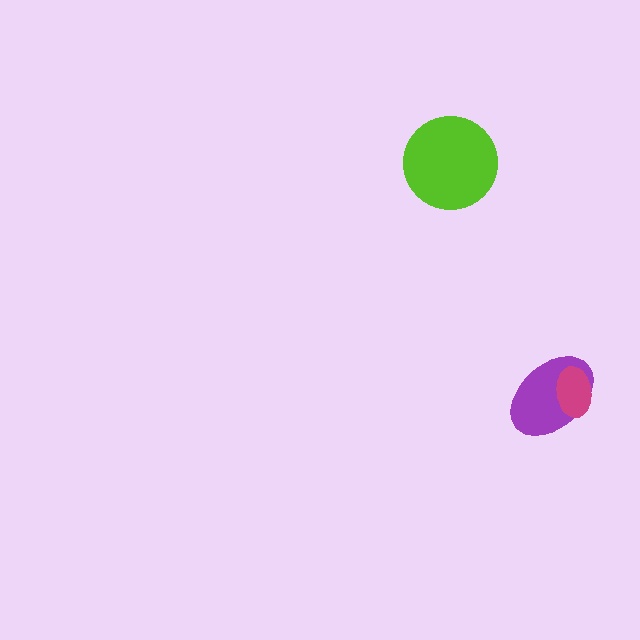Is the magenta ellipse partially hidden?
No, no other shape covers it.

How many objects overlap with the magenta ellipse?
1 object overlaps with the magenta ellipse.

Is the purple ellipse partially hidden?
Yes, it is partially covered by another shape.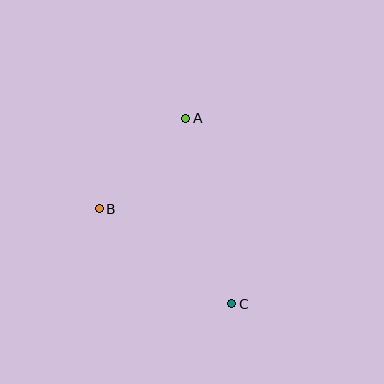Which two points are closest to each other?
Points A and B are closest to each other.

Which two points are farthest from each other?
Points A and C are farthest from each other.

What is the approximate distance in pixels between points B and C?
The distance between B and C is approximately 163 pixels.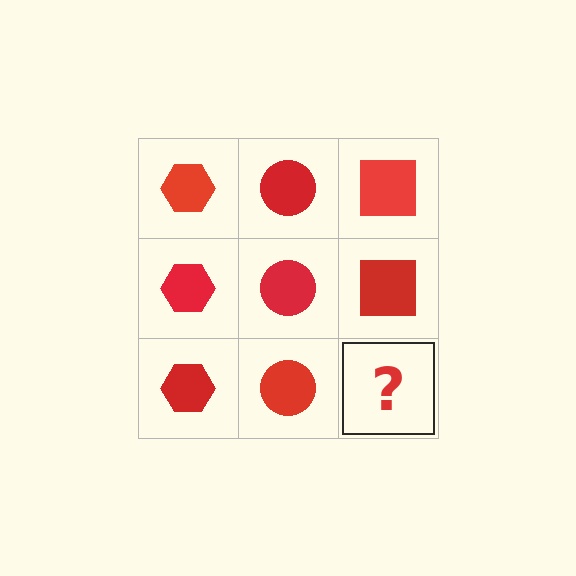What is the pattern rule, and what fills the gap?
The rule is that each column has a consistent shape. The gap should be filled with a red square.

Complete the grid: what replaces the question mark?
The question mark should be replaced with a red square.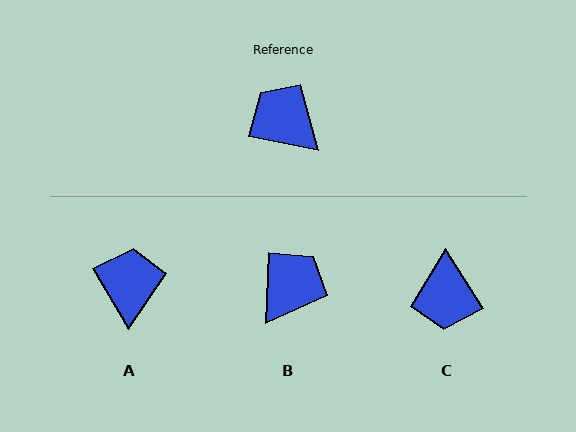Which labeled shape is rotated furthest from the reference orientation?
C, about 133 degrees away.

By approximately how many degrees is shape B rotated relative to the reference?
Approximately 81 degrees clockwise.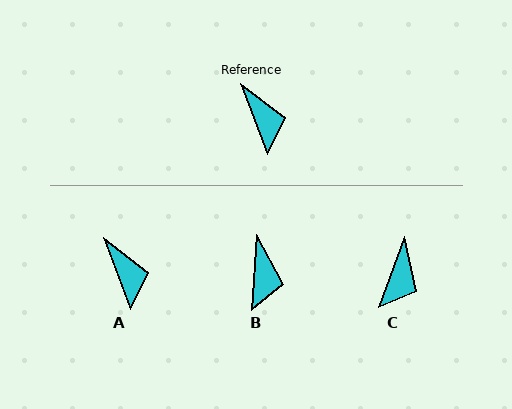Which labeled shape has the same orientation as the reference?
A.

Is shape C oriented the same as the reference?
No, it is off by about 41 degrees.